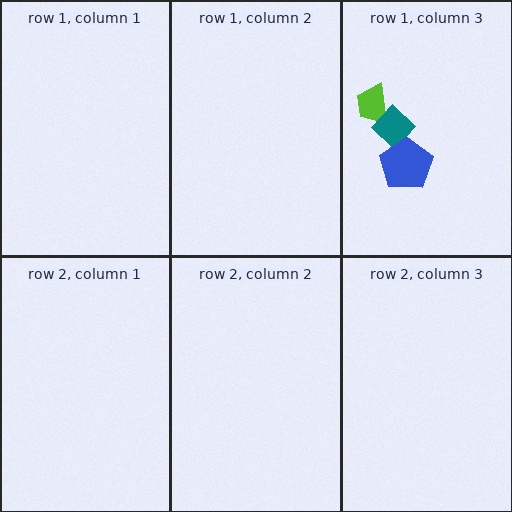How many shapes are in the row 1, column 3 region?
3.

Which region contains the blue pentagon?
The row 1, column 3 region.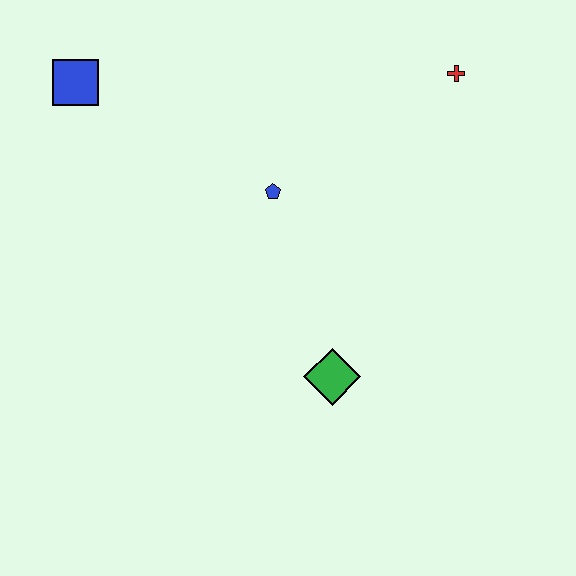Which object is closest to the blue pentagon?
The green diamond is closest to the blue pentagon.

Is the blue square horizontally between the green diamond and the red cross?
No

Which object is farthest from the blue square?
The green diamond is farthest from the blue square.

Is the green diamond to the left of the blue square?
No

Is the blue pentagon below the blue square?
Yes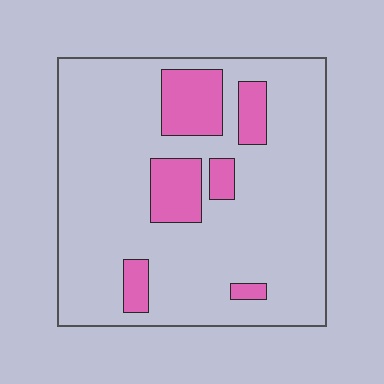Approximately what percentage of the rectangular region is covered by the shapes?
Approximately 15%.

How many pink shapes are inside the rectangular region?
6.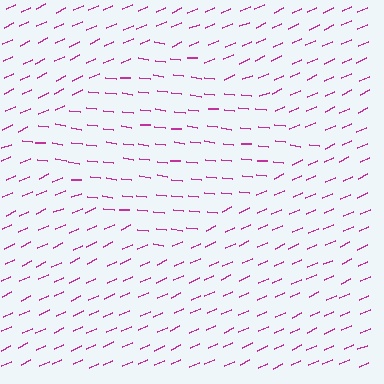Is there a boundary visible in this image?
Yes, there is a texture boundary formed by a change in line orientation.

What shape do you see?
I see a diamond.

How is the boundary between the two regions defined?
The boundary is defined purely by a change in line orientation (approximately 31 degrees difference). All lines are the same color and thickness.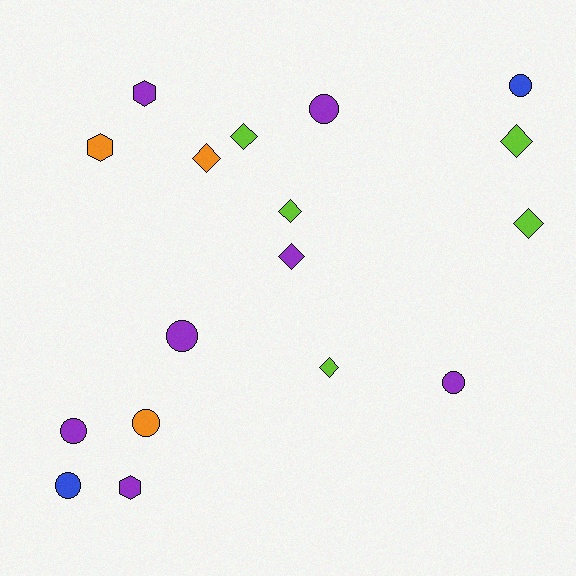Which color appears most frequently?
Purple, with 7 objects.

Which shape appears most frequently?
Circle, with 7 objects.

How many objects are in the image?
There are 17 objects.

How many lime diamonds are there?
There are 5 lime diamonds.